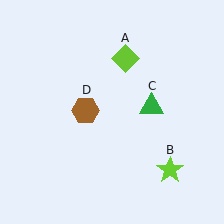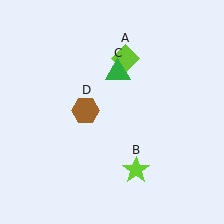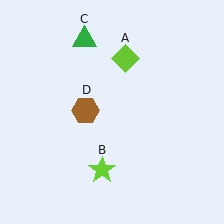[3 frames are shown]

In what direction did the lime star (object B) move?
The lime star (object B) moved left.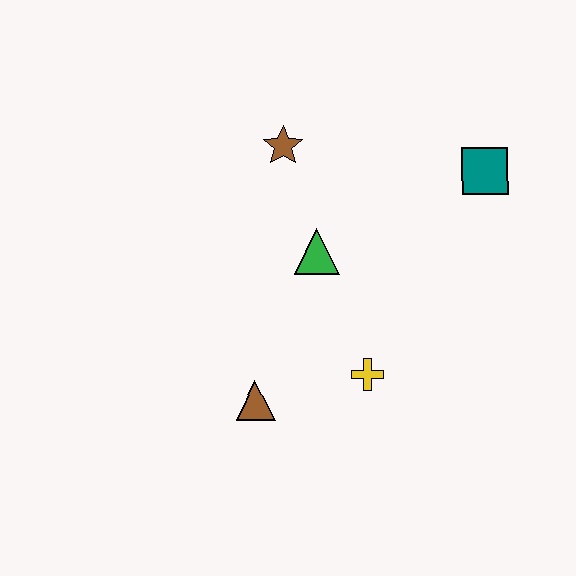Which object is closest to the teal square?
The green triangle is closest to the teal square.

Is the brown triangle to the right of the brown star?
No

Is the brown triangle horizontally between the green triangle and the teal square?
No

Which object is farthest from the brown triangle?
The teal square is farthest from the brown triangle.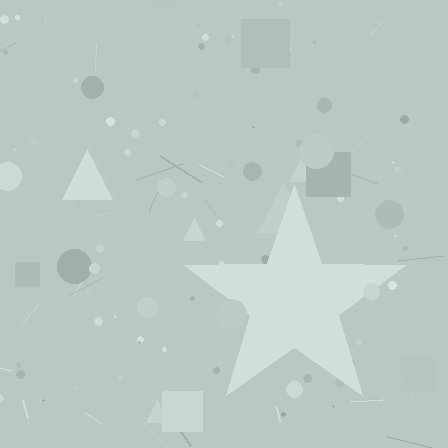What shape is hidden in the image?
A star is hidden in the image.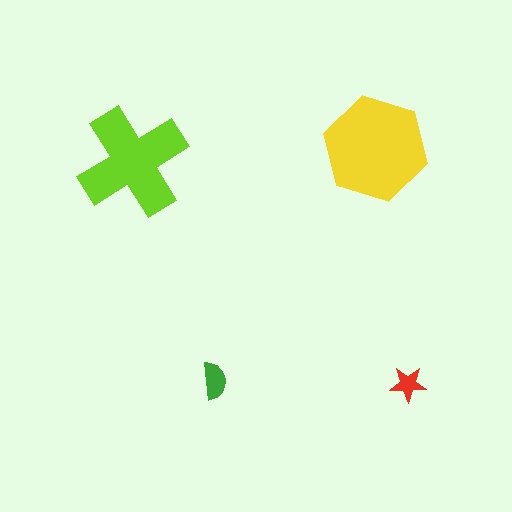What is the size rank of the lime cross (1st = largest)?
2nd.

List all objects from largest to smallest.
The yellow hexagon, the lime cross, the green semicircle, the red star.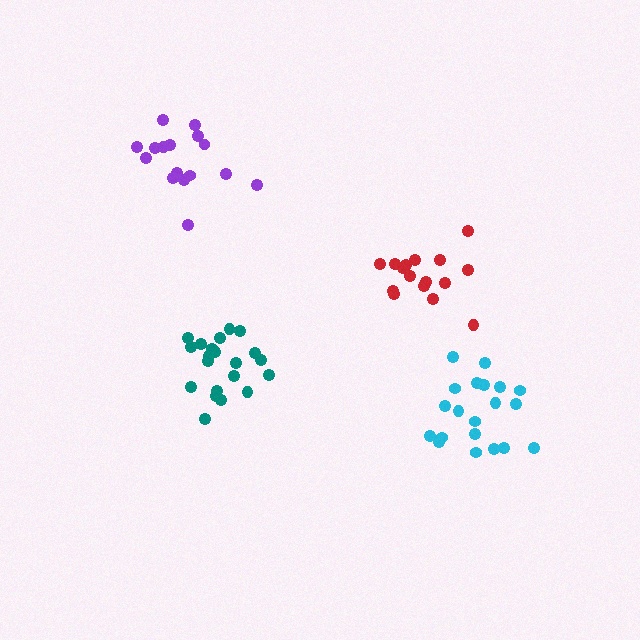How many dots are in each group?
Group 1: 16 dots, Group 2: 21 dots, Group 3: 20 dots, Group 4: 17 dots (74 total).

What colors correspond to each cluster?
The clusters are colored: red, teal, cyan, purple.